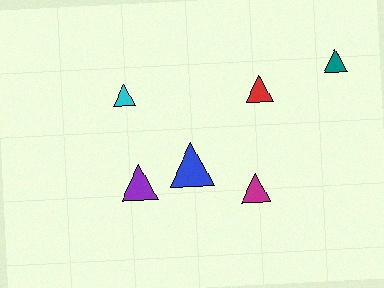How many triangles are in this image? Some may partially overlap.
There are 6 triangles.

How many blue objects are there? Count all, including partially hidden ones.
There is 1 blue object.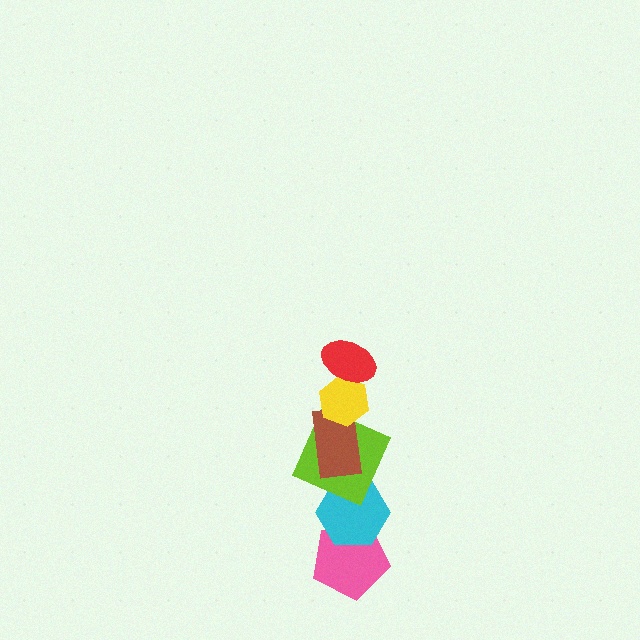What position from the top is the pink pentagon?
The pink pentagon is 6th from the top.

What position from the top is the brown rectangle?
The brown rectangle is 3rd from the top.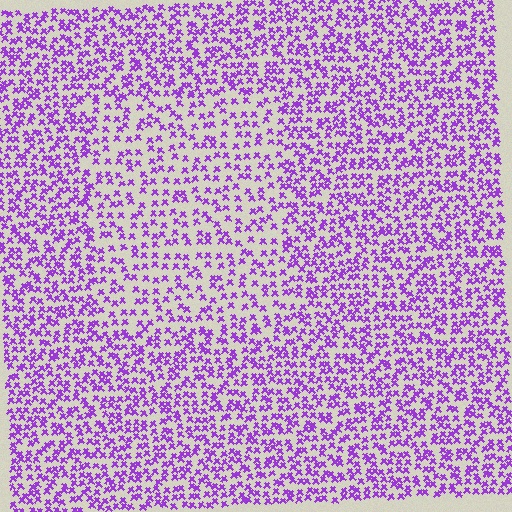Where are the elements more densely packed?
The elements are more densely packed outside the rectangle boundary.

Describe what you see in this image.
The image contains small purple elements arranged at two different densities. A rectangle-shaped region is visible where the elements are less densely packed than the surrounding area.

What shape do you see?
I see a rectangle.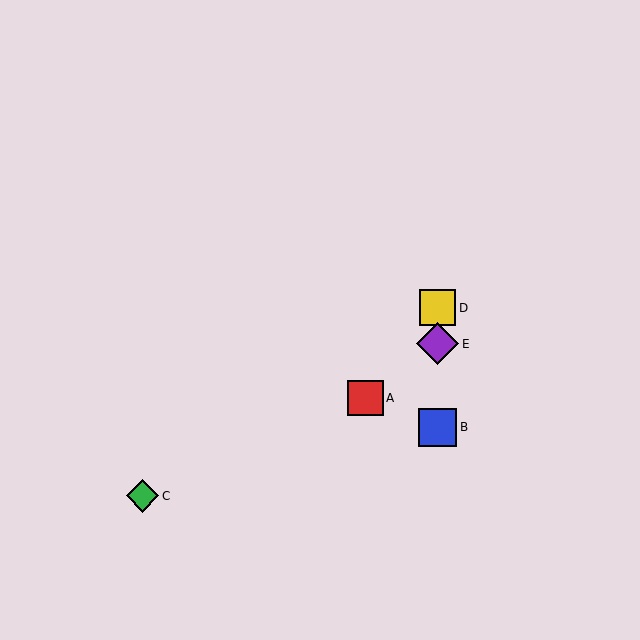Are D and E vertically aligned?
Yes, both are at x≈438.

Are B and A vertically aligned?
No, B is at x≈438 and A is at x≈365.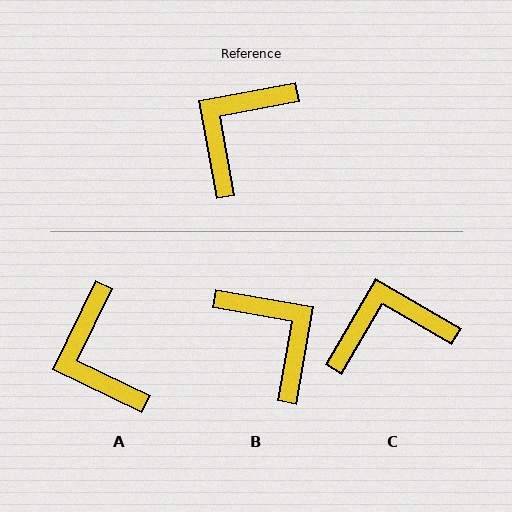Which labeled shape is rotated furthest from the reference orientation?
B, about 110 degrees away.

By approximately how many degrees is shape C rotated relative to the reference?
Approximately 40 degrees clockwise.